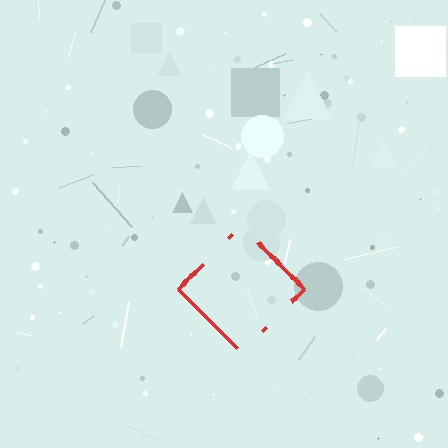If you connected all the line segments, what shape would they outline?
They would outline a diamond.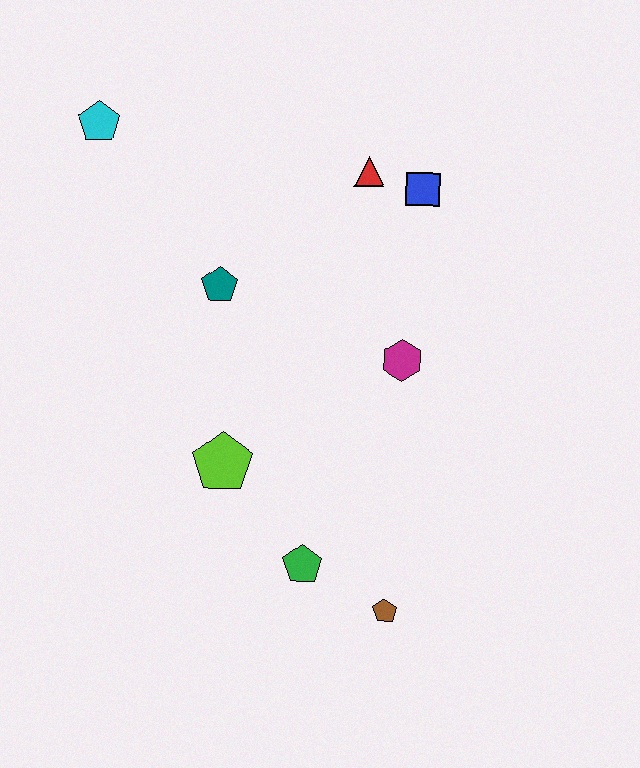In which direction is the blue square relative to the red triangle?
The blue square is to the right of the red triangle.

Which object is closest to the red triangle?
The blue square is closest to the red triangle.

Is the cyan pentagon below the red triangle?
No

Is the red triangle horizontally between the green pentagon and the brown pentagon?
Yes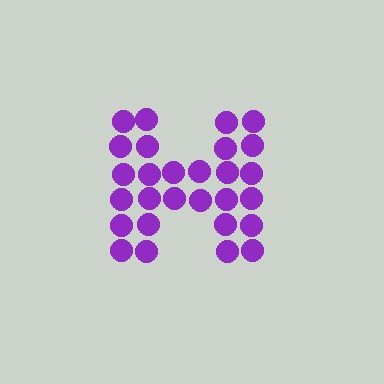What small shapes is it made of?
It is made of small circles.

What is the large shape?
The large shape is the letter H.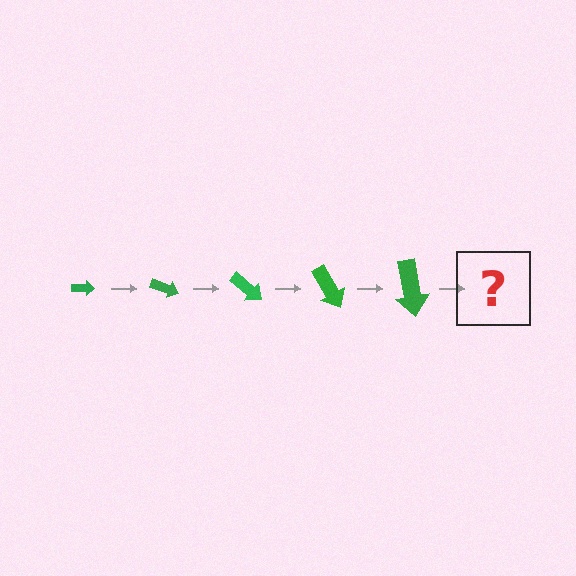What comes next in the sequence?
The next element should be an arrow, larger than the previous one and rotated 100 degrees from the start.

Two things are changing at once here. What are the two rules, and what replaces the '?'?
The two rules are that the arrow grows larger each step and it rotates 20 degrees each step. The '?' should be an arrow, larger than the previous one and rotated 100 degrees from the start.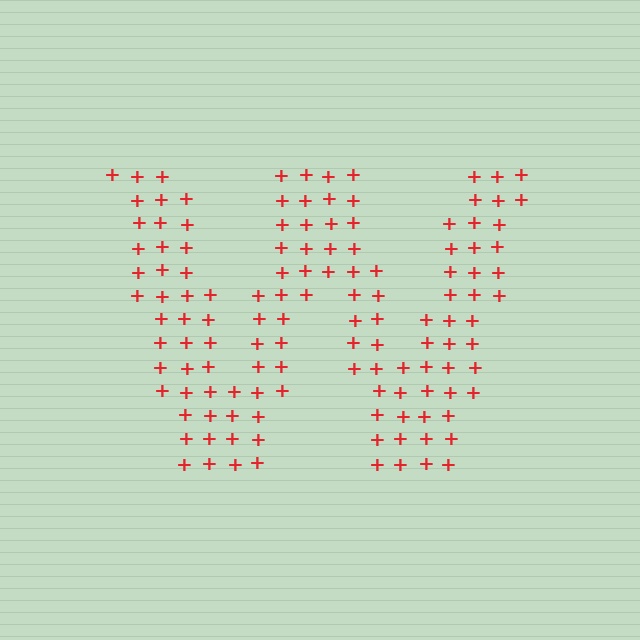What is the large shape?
The large shape is the letter W.